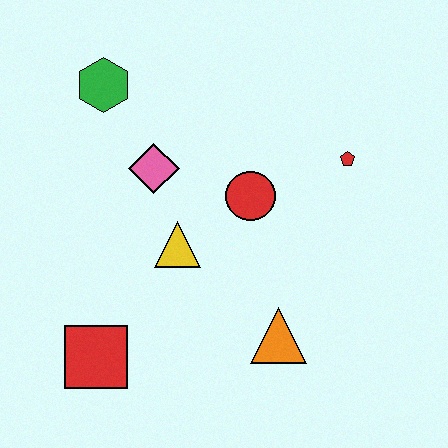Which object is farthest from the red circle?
The red square is farthest from the red circle.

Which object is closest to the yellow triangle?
The pink diamond is closest to the yellow triangle.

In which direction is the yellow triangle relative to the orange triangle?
The yellow triangle is to the left of the orange triangle.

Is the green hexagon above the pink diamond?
Yes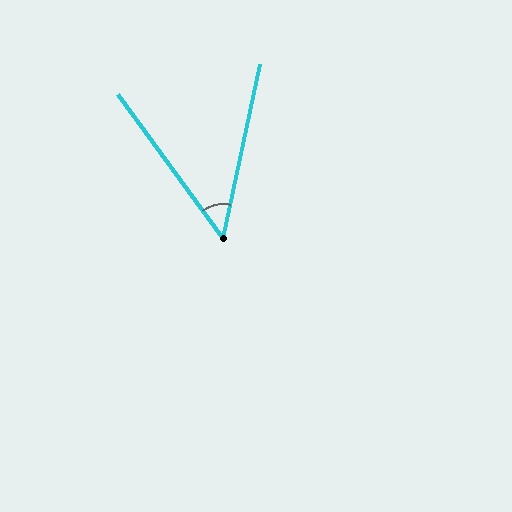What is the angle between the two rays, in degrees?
Approximately 48 degrees.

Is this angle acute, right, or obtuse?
It is acute.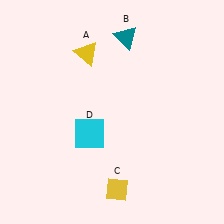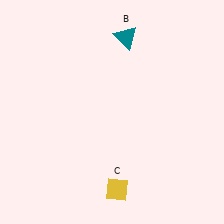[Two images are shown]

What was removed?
The cyan square (D), the yellow triangle (A) were removed in Image 2.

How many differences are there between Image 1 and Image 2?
There are 2 differences between the two images.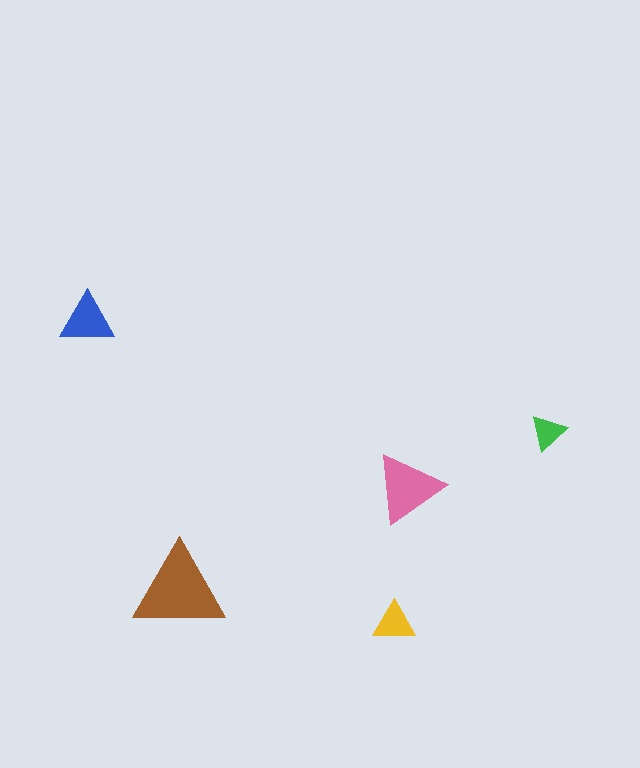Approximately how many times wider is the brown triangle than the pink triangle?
About 1.5 times wider.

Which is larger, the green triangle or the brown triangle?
The brown one.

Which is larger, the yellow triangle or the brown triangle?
The brown one.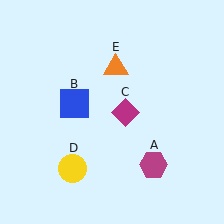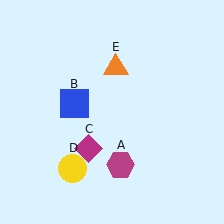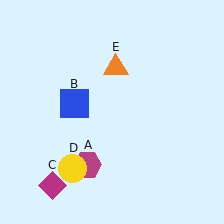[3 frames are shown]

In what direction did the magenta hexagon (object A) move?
The magenta hexagon (object A) moved left.